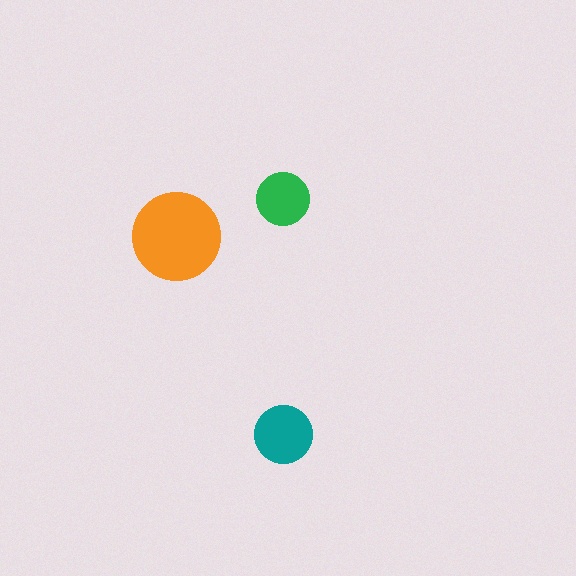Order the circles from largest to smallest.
the orange one, the teal one, the green one.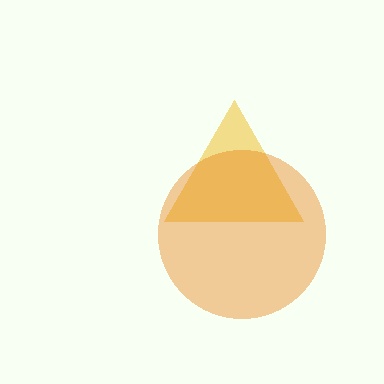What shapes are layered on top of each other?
The layered shapes are: a yellow triangle, an orange circle.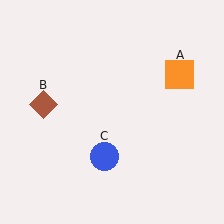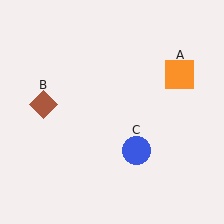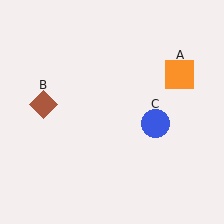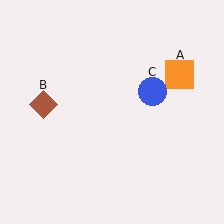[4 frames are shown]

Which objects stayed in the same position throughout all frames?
Orange square (object A) and brown diamond (object B) remained stationary.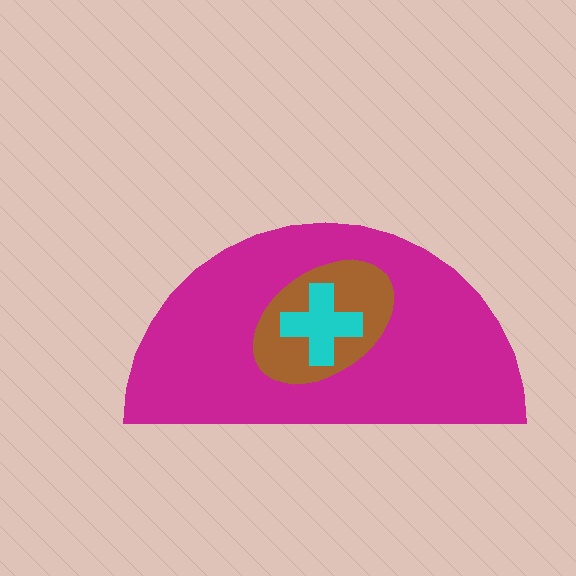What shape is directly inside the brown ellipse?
The cyan cross.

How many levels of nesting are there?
3.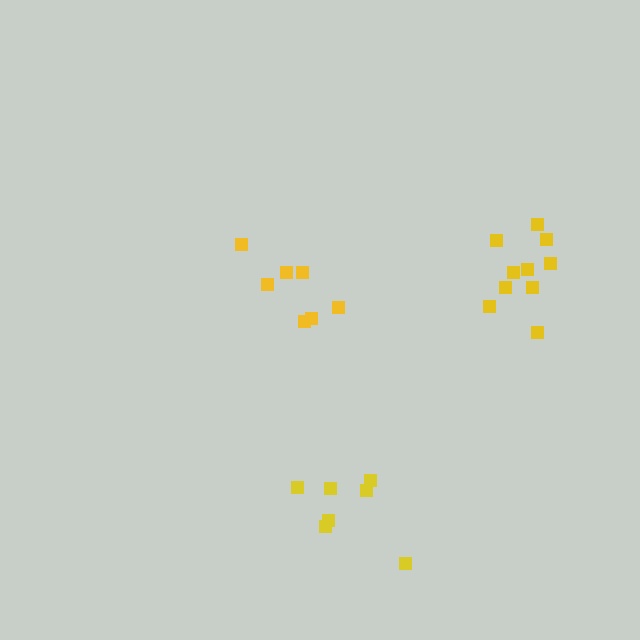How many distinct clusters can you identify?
There are 3 distinct clusters.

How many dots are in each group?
Group 1: 7 dots, Group 2: 7 dots, Group 3: 10 dots (24 total).